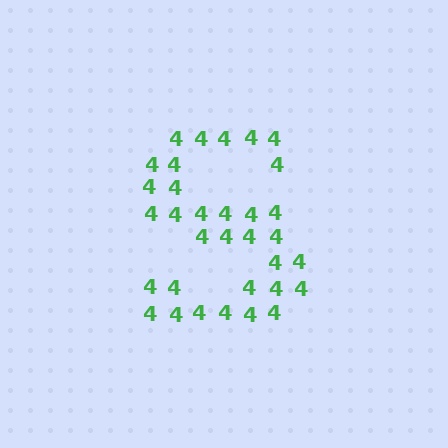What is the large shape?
The large shape is the letter S.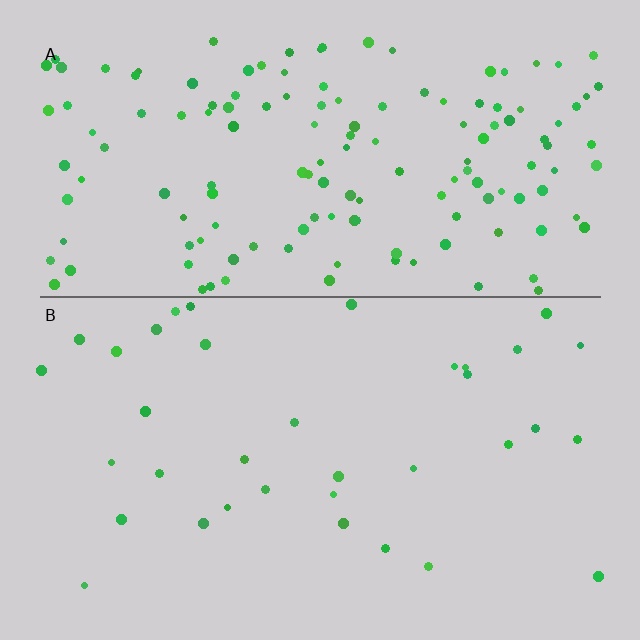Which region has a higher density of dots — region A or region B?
A (the top).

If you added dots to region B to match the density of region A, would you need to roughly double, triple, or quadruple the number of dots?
Approximately quadruple.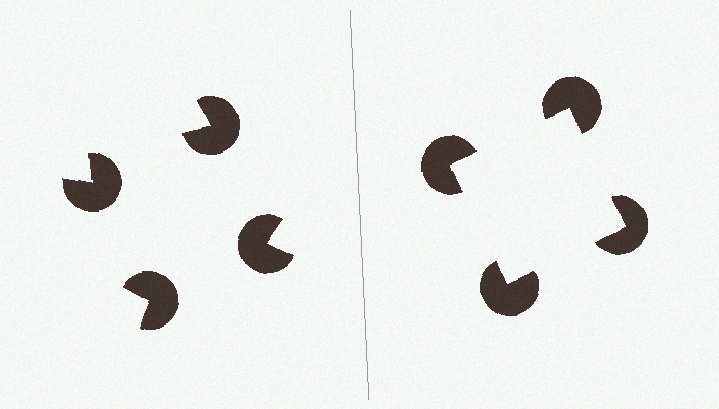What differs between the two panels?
The pac-man discs are positioned identically on both sides; only the wedge orientations differ. On the right they align to a square; on the left they are misaligned.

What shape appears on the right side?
An illusory square.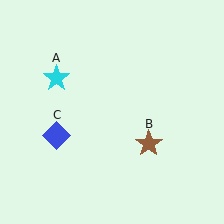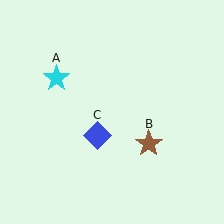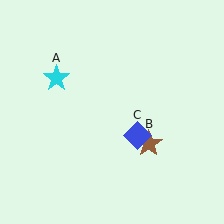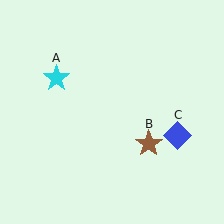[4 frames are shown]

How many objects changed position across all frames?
1 object changed position: blue diamond (object C).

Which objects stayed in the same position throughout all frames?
Cyan star (object A) and brown star (object B) remained stationary.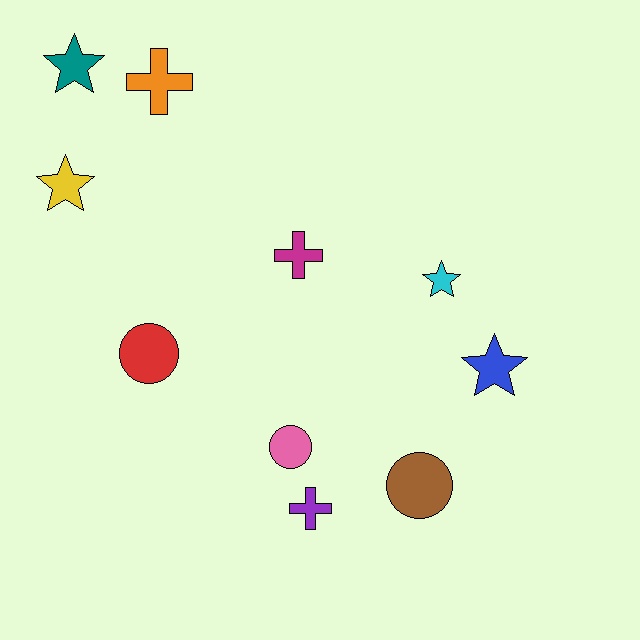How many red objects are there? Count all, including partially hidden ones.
There is 1 red object.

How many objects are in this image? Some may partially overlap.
There are 10 objects.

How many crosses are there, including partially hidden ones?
There are 3 crosses.